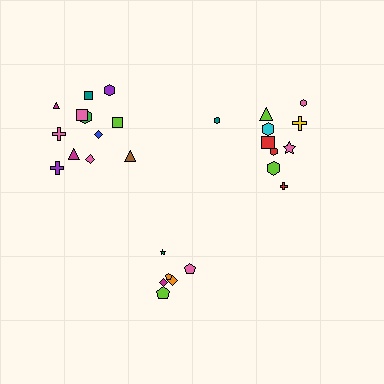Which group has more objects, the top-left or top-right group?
The top-left group.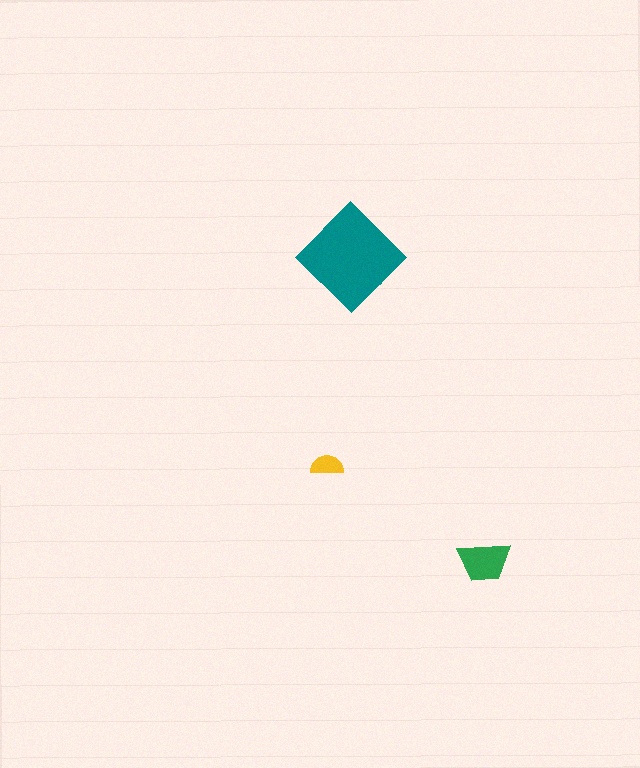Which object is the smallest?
The yellow semicircle.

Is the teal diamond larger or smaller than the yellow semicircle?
Larger.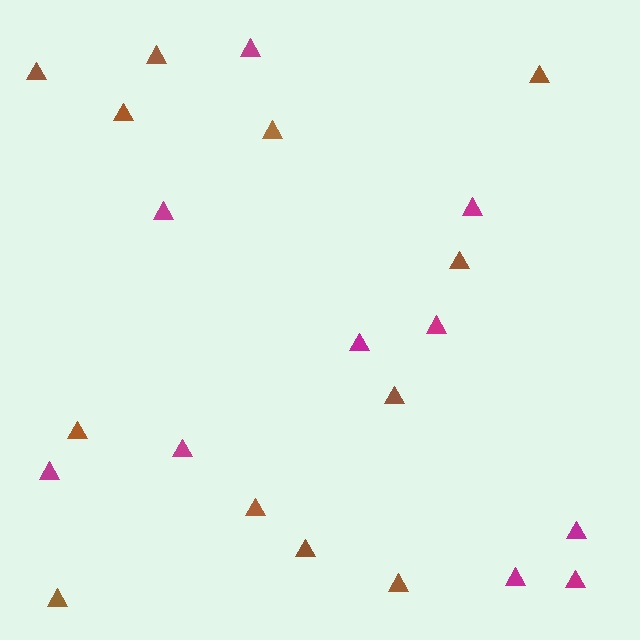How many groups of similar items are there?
There are 2 groups: one group of magenta triangles (10) and one group of brown triangles (12).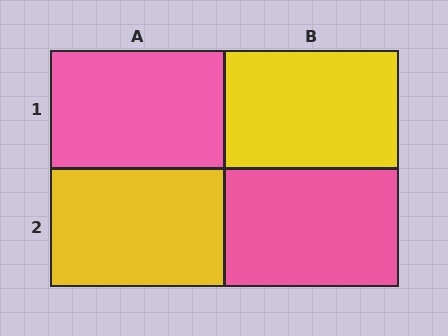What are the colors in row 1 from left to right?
Pink, yellow.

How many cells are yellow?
2 cells are yellow.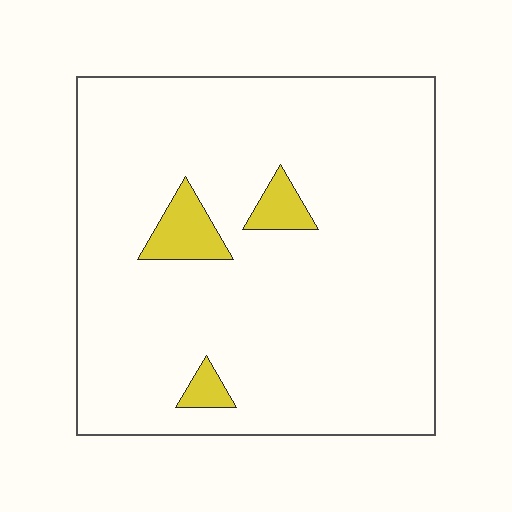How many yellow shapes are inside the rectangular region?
3.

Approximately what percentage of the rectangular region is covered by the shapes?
Approximately 5%.